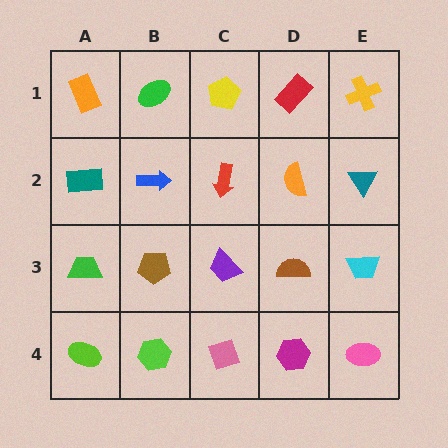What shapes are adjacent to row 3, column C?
A red arrow (row 2, column C), a pink diamond (row 4, column C), a brown pentagon (row 3, column B), a brown semicircle (row 3, column D).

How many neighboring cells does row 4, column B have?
3.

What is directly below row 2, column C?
A purple trapezoid.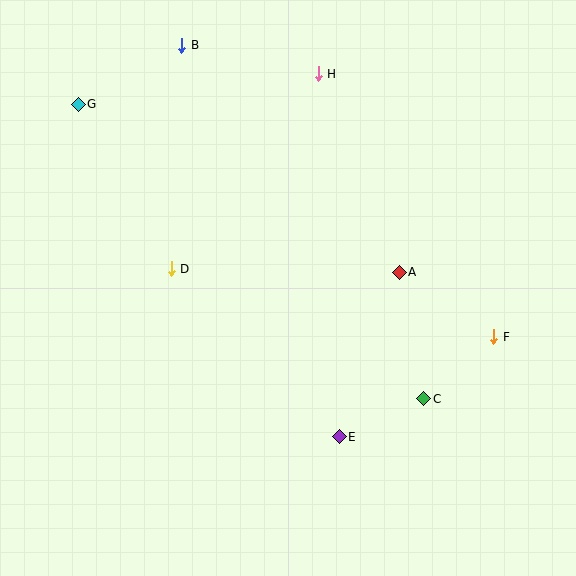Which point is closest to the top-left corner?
Point G is closest to the top-left corner.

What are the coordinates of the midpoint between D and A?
The midpoint between D and A is at (285, 270).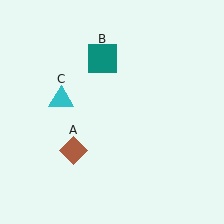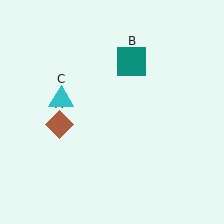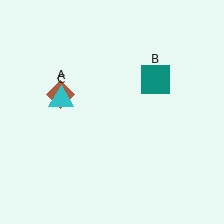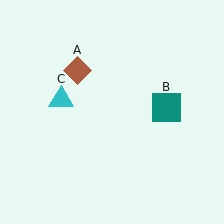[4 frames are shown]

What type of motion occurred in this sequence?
The brown diamond (object A), teal square (object B) rotated clockwise around the center of the scene.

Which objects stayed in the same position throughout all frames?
Cyan triangle (object C) remained stationary.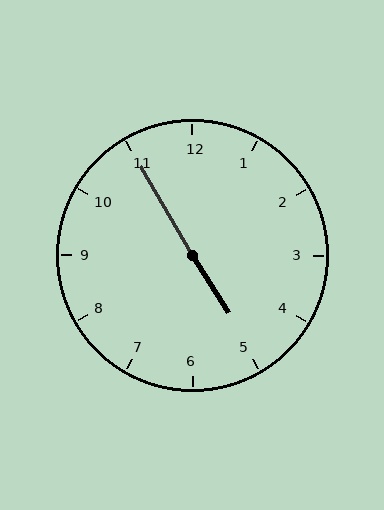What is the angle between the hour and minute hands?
Approximately 178 degrees.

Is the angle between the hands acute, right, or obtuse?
It is obtuse.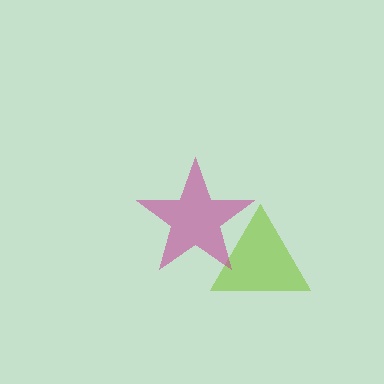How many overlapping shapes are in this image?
There are 2 overlapping shapes in the image.